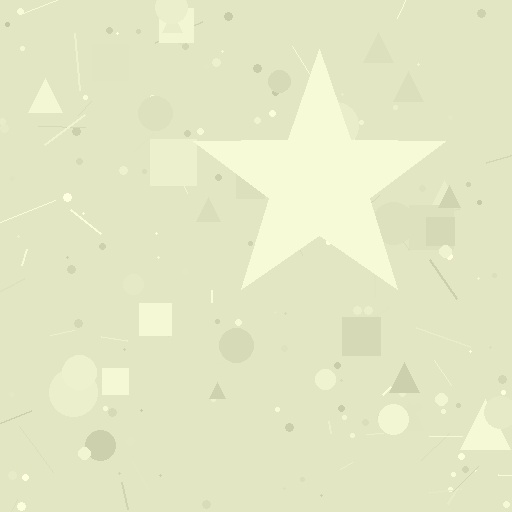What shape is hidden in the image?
A star is hidden in the image.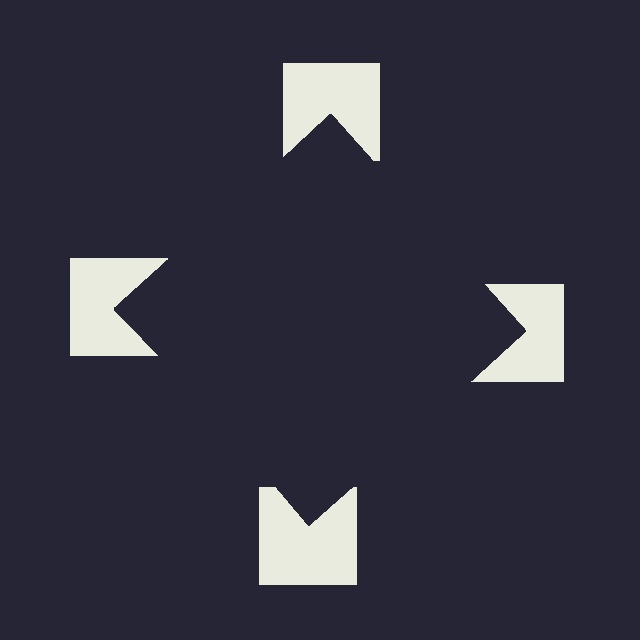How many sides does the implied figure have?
4 sides.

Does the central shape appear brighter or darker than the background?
It typically appears slightly darker than the background, even though no actual brightness change is drawn.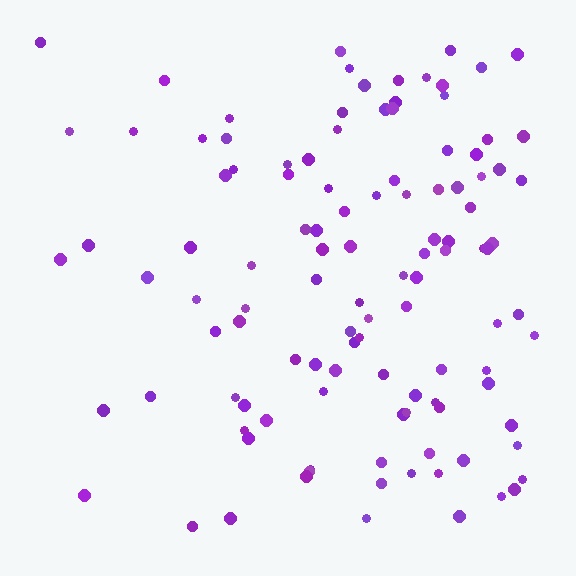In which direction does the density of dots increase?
From left to right, with the right side densest.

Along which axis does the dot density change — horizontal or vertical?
Horizontal.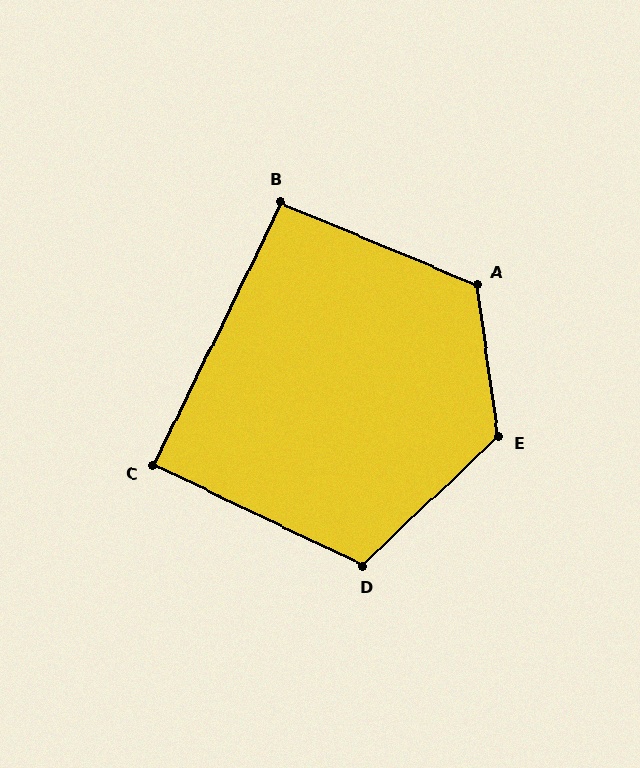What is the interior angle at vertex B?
Approximately 93 degrees (approximately right).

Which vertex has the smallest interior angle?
C, at approximately 90 degrees.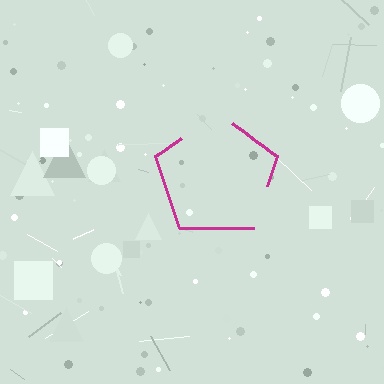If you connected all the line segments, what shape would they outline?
They would outline a pentagon.